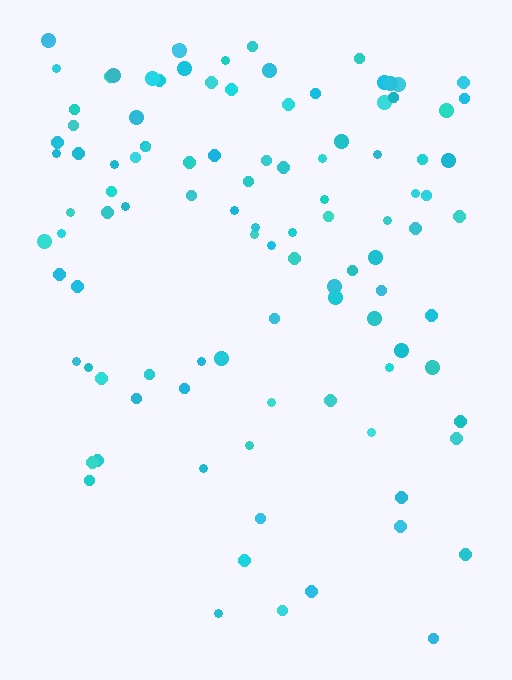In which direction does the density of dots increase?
From bottom to top, with the top side densest.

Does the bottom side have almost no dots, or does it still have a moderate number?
Still a moderate number, just noticeably fewer than the top.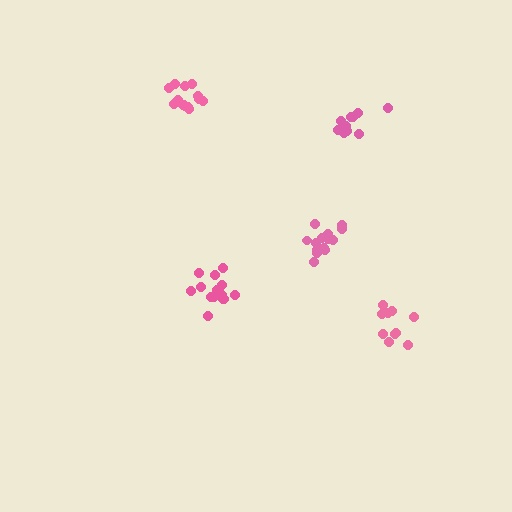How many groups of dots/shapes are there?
There are 5 groups.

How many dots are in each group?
Group 1: 14 dots, Group 2: 15 dots, Group 3: 11 dots, Group 4: 14 dots, Group 5: 11 dots (65 total).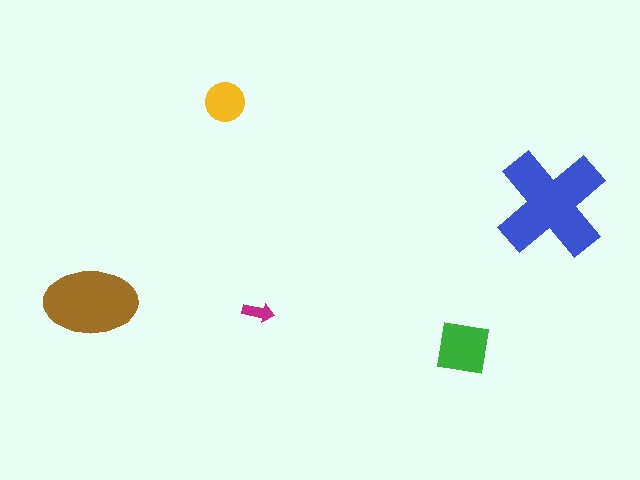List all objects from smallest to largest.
The magenta arrow, the yellow circle, the green square, the brown ellipse, the blue cross.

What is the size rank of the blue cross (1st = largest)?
1st.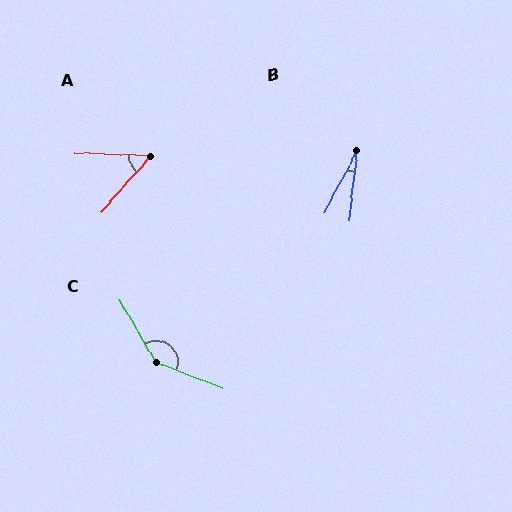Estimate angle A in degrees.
Approximately 51 degrees.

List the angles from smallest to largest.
B (21°), A (51°), C (141°).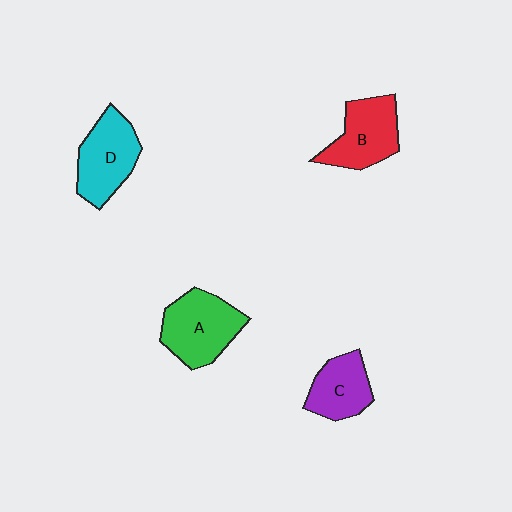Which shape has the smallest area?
Shape C (purple).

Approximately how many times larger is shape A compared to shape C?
Approximately 1.4 times.